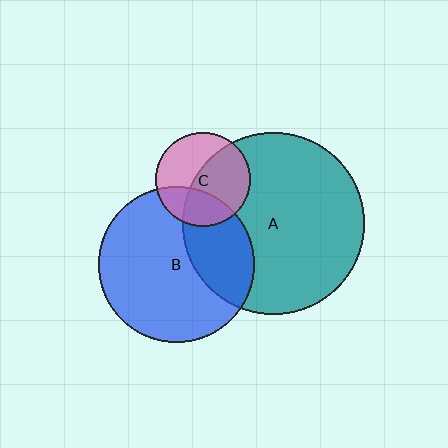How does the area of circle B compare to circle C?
Approximately 2.7 times.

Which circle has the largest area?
Circle A (teal).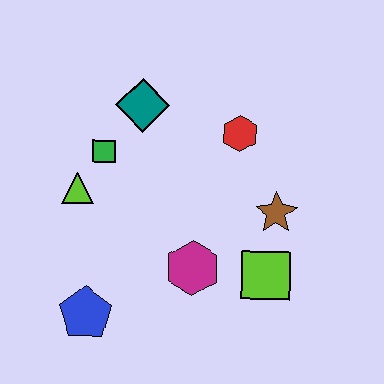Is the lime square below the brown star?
Yes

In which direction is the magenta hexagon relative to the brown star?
The magenta hexagon is to the left of the brown star.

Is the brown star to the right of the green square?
Yes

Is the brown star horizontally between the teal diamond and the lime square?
No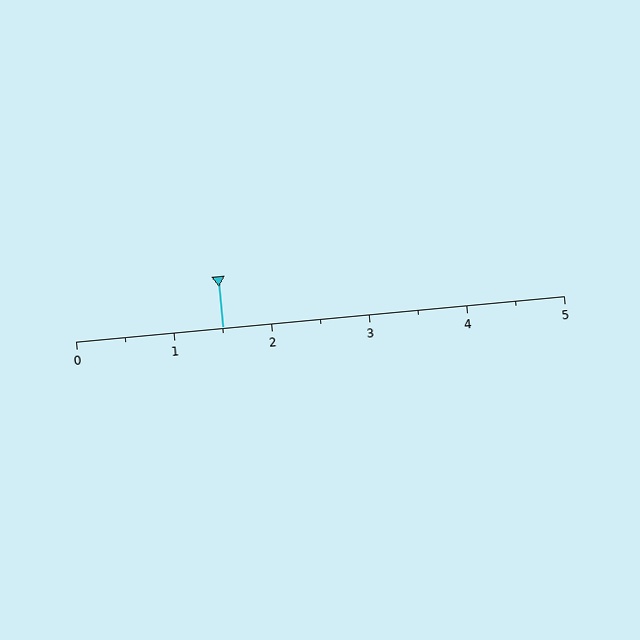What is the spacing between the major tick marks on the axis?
The major ticks are spaced 1 apart.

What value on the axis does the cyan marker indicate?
The marker indicates approximately 1.5.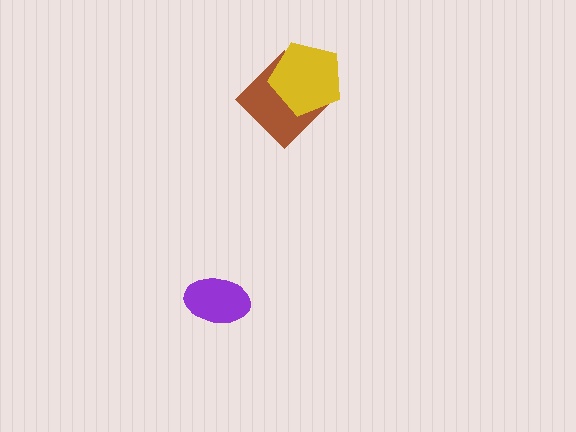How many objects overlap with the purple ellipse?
0 objects overlap with the purple ellipse.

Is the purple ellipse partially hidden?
No, no other shape covers it.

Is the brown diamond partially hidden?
Yes, it is partially covered by another shape.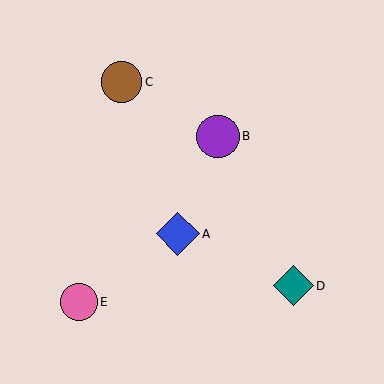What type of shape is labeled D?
Shape D is a teal diamond.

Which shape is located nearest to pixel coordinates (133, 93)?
The brown circle (labeled C) at (122, 82) is nearest to that location.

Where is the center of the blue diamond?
The center of the blue diamond is at (178, 234).